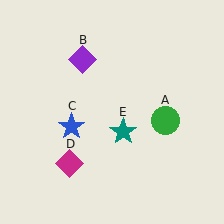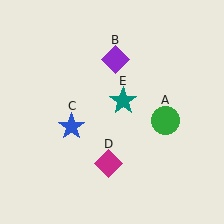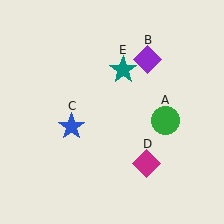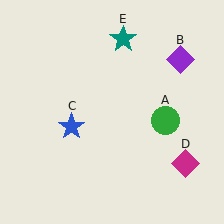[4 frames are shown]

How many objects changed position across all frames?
3 objects changed position: purple diamond (object B), magenta diamond (object D), teal star (object E).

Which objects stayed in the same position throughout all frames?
Green circle (object A) and blue star (object C) remained stationary.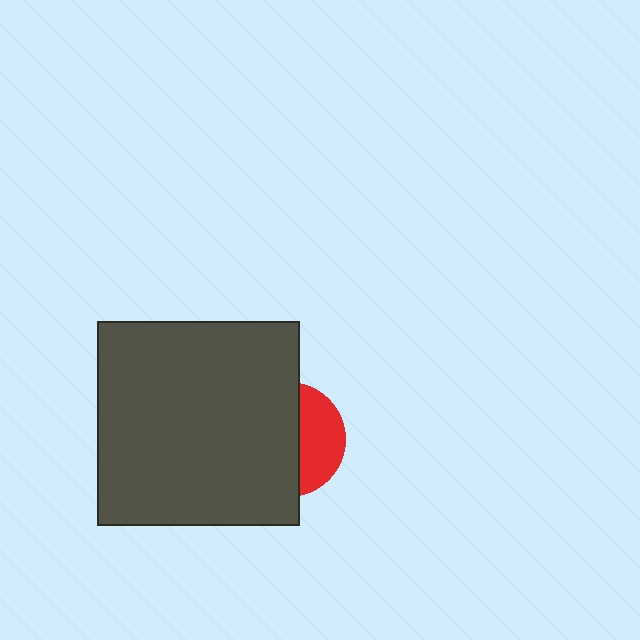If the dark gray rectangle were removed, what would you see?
You would see the complete red circle.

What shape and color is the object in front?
The object in front is a dark gray rectangle.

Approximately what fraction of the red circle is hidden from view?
Roughly 62% of the red circle is hidden behind the dark gray rectangle.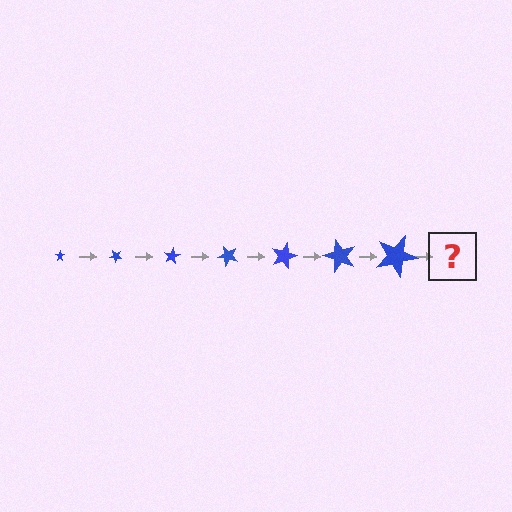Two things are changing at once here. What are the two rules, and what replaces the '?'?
The two rules are that the star grows larger each step and it rotates 40 degrees each step. The '?' should be a star, larger than the previous one and rotated 280 degrees from the start.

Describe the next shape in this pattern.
It should be a star, larger than the previous one and rotated 280 degrees from the start.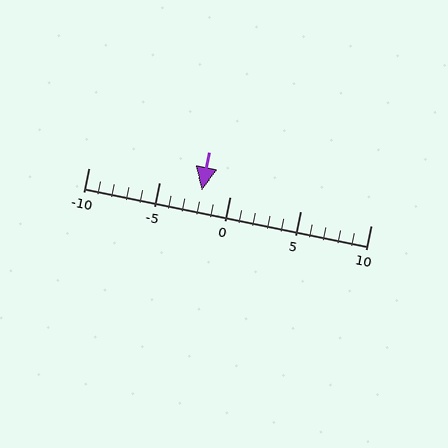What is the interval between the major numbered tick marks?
The major tick marks are spaced 5 units apart.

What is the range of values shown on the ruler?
The ruler shows values from -10 to 10.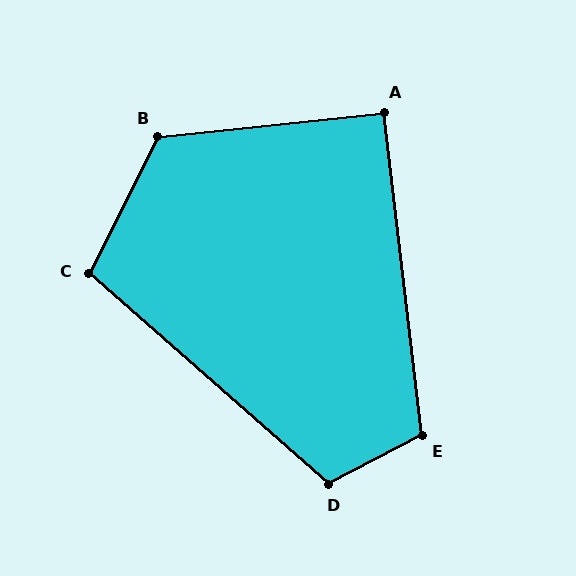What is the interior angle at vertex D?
Approximately 112 degrees (obtuse).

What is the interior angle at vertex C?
Approximately 105 degrees (obtuse).